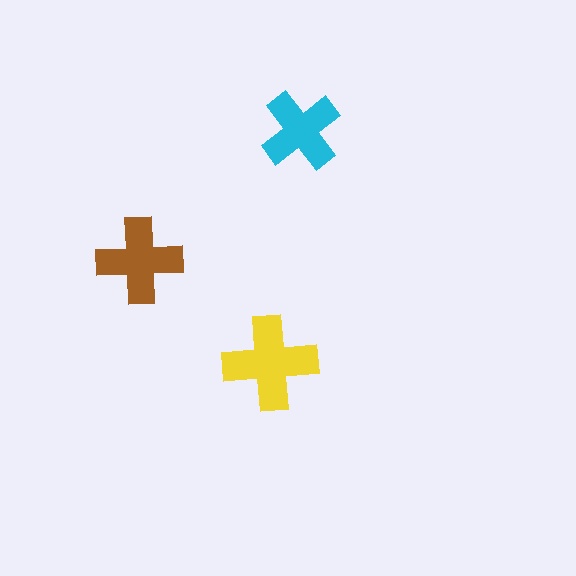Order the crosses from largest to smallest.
the yellow one, the brown one, the cyan one.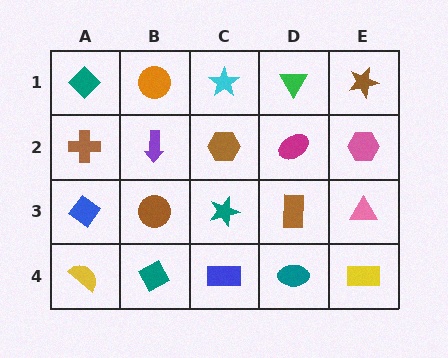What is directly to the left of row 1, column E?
A green triangle.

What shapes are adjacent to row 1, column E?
A pink hexagon (row 2, column E), a green triangle (row 1, column D).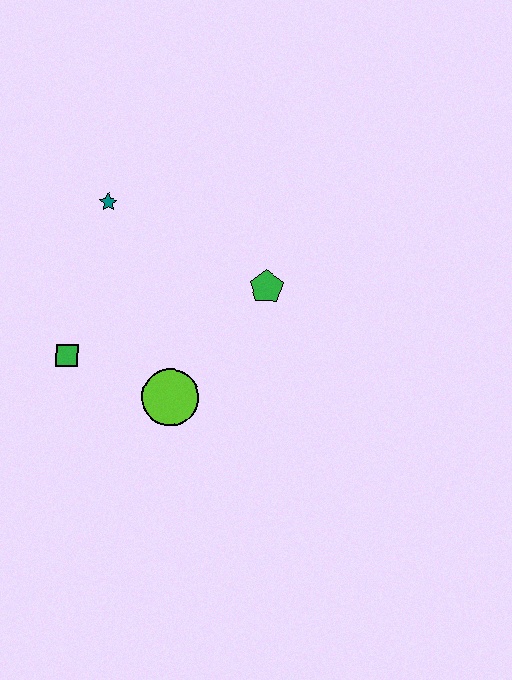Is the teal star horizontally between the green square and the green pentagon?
Yes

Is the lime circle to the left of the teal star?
No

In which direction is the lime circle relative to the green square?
The lime circle is to the right of the green square.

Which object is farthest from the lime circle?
The teal star is farthest from the lime circle.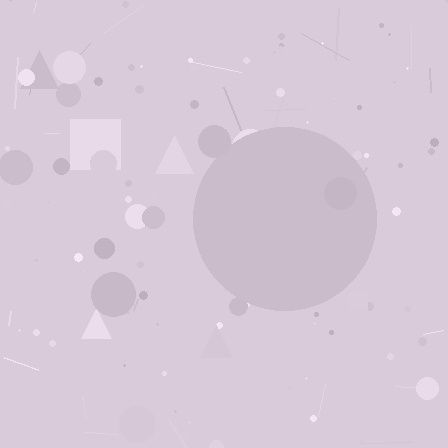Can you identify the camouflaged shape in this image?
The camouflaged shape is a circle.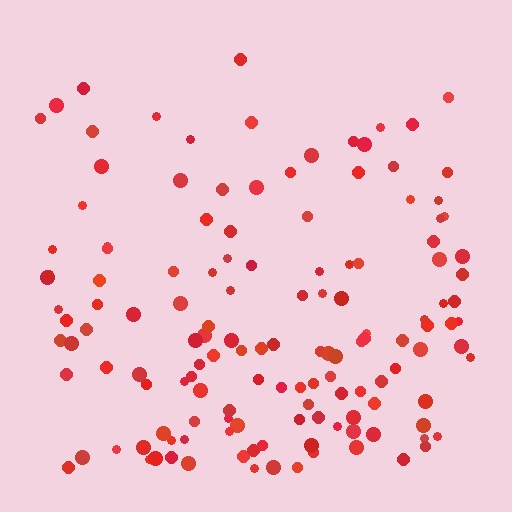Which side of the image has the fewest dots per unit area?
The top.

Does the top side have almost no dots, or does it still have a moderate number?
Still a moderate number, just noticeably fewer than the bottom.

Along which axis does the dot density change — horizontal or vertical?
Vertical.